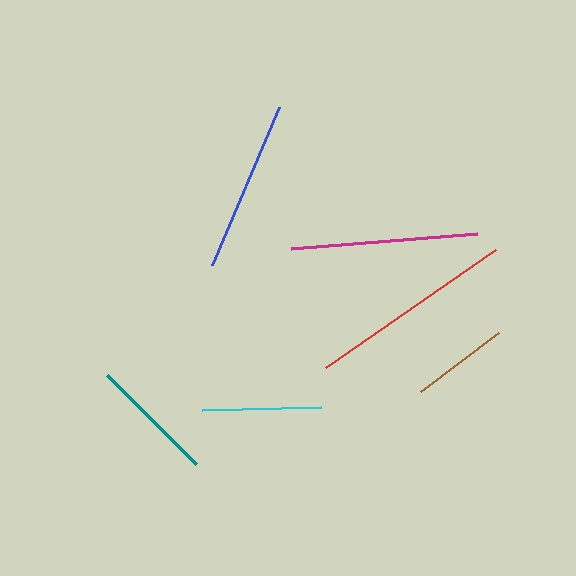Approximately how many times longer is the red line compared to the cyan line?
The red line is approximately 1.7 times the length of the cyan line.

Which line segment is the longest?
The red line is the longest at approximately 207 pixels.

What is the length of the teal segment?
The teal segment is approximately 126 pixels long.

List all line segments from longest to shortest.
From longest to shortest: red, magenta, blue, teal, cyan, brown.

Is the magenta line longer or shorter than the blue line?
The magenta line is longer than the blue line.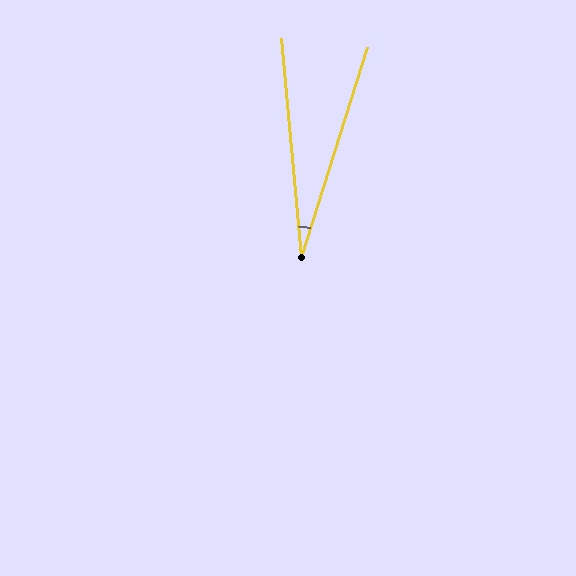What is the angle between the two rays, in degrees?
Approximately 23 degrees.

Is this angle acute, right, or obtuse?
It is acute.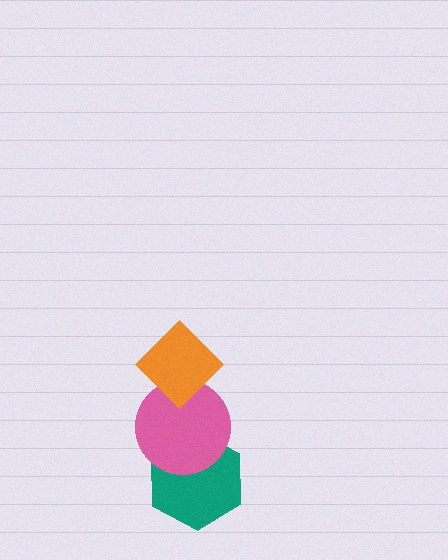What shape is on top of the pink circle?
The orange diamond is on top of the pink circle.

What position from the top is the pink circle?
The pink circle is 2nd from the top.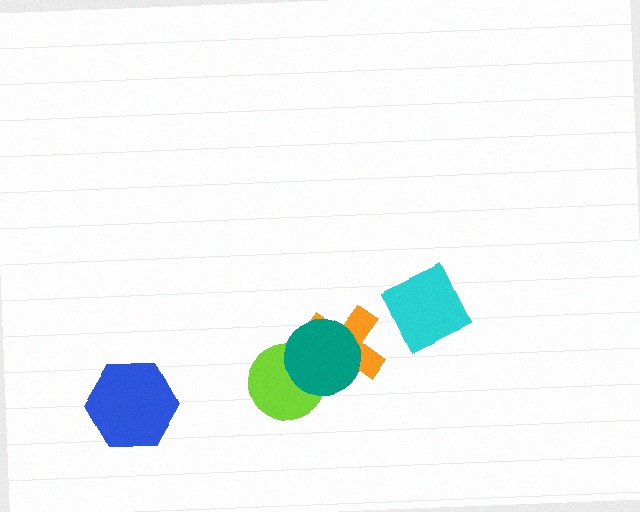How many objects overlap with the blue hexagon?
0 objects overlap with the blue hexagon.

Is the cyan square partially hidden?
No, no other shape covers it.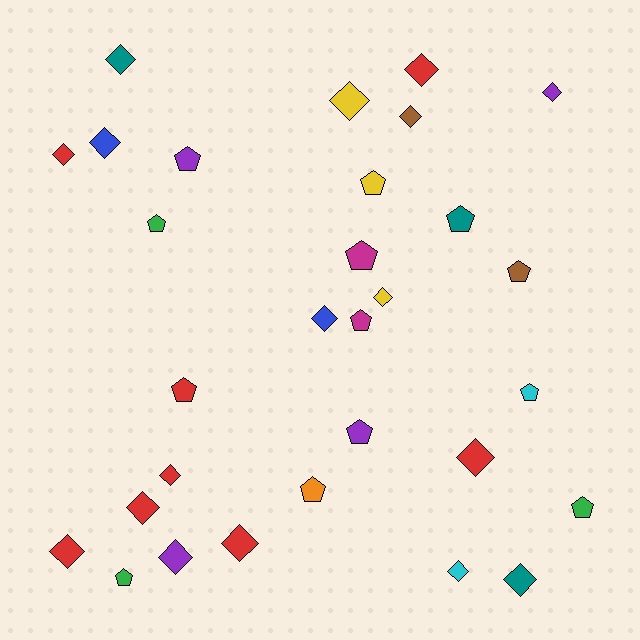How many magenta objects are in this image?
There are 2 magenta objects.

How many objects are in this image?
There are 30 objects.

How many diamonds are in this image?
There are 17 diamonds.